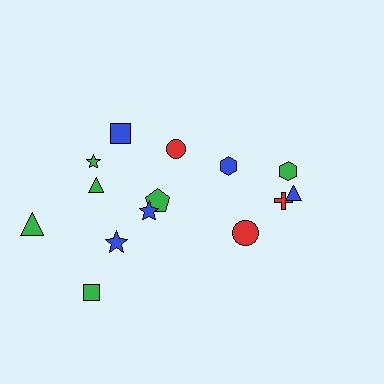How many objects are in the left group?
There are 8 objects.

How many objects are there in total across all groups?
There are 14 objects.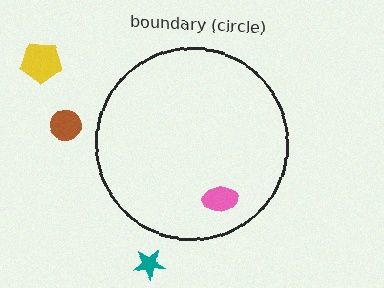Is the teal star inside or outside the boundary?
Outside.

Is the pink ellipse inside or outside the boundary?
Inside.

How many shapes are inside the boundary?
1 inside, 3 outside.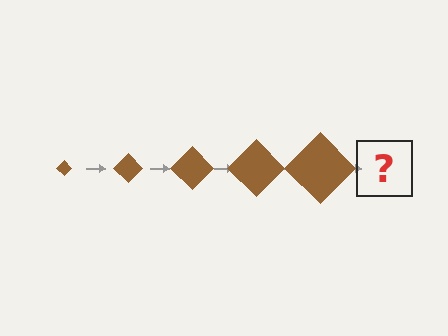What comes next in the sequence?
The next element should be a brown diamond, larger than the previous one.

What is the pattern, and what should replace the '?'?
The pattern is that the diamond gets progressively larger each step. The '?' should be a brown diamond, larger than the previous one.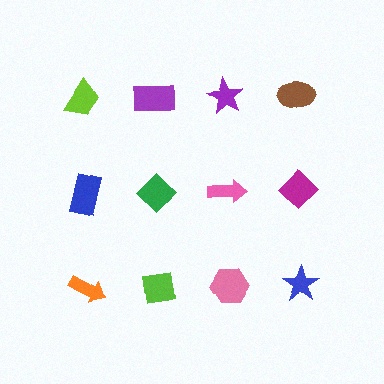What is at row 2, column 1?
A blue rectangle.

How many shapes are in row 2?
4 shapes.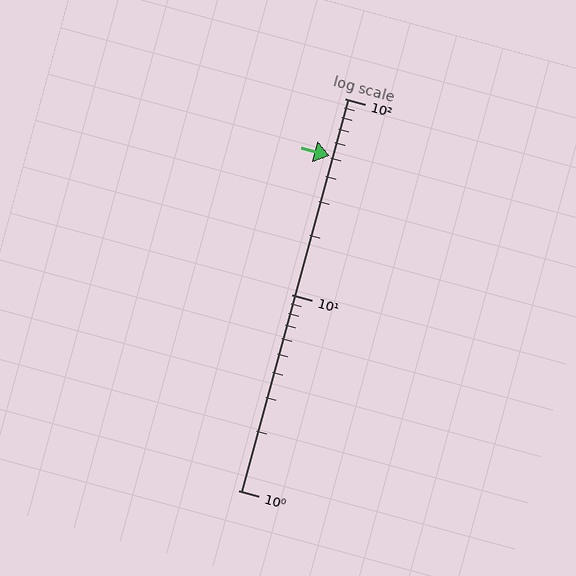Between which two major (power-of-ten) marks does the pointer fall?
The pointer is between 10 and 100.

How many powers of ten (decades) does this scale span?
The scale spans 2 decades, from 1 to 100.